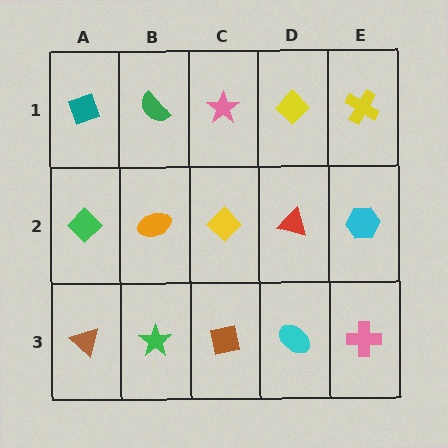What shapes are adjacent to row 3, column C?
A yellow diamond (row 2, column C), a green star (row 3, column B), a cyan ellipse (row 3, column D).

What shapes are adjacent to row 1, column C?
A yellow diamond (row 2, column C), a green semicircle (row 1, column B), a yellow diamond (row 1, column D).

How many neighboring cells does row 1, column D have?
3.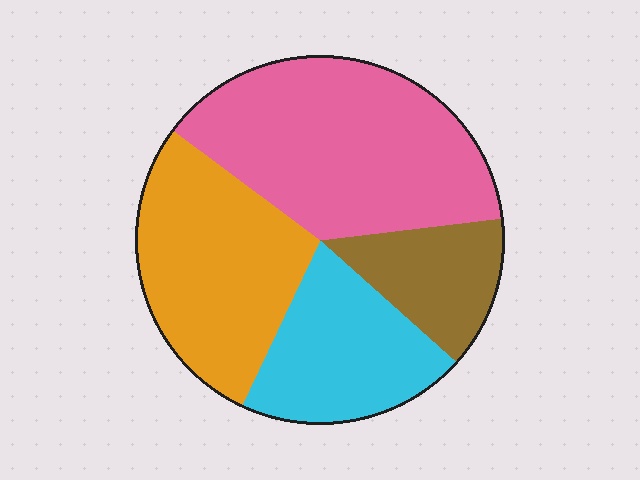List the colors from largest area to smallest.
From largest to smallest: pink, orange, cyan, brown.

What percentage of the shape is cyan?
Cyan covers about 20% of the shape.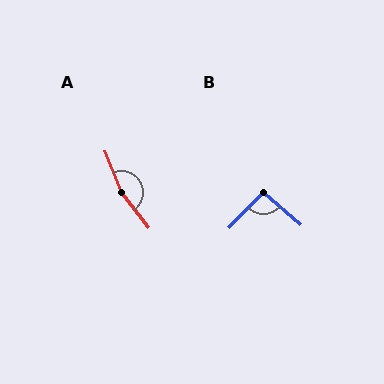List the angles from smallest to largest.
B (93°), A (164°).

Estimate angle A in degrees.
Approximately 164 degrees.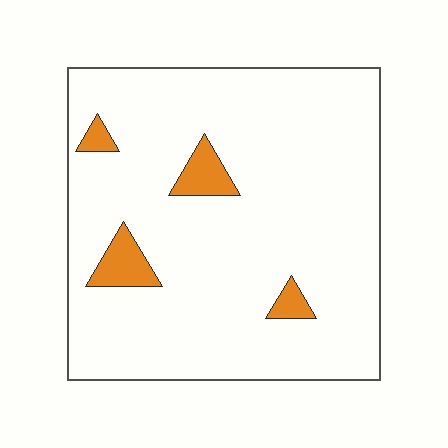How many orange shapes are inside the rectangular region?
4.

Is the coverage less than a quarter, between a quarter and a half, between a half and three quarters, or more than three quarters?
Less than a quarter.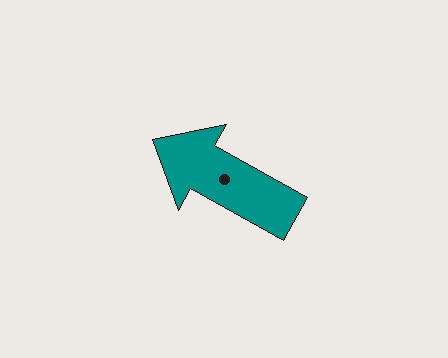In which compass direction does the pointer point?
Northwest.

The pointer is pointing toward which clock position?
Roughly 10 o'clock.